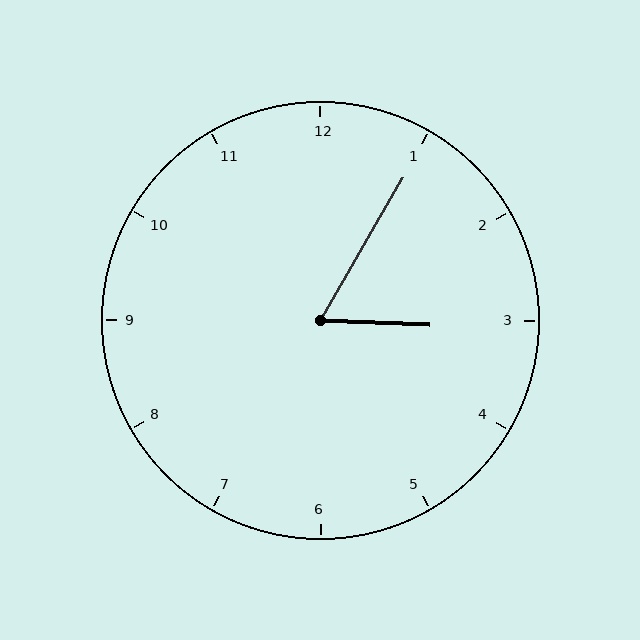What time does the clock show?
3:05.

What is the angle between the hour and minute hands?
Approximately 62 degrees.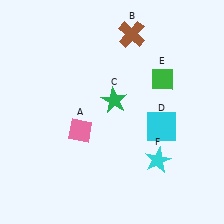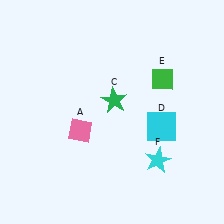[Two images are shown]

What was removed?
The brown cross (B) was removed in Image 2.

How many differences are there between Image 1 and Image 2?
There is 1 difference between the two images.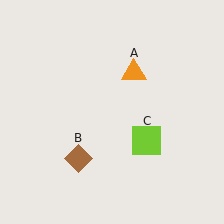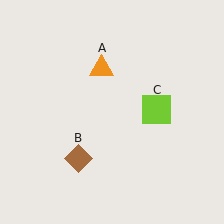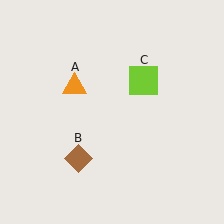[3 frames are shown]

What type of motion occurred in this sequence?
The orange triangle (object A), lime square (object C) rotated counterclockwise around the center of the scene.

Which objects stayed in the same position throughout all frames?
Brown diamond (object B) remained stationary.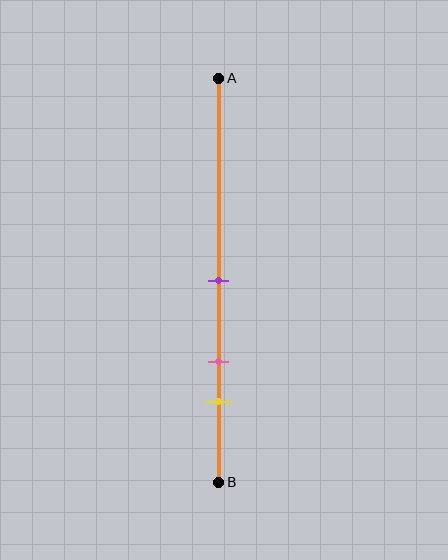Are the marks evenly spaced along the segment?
Yes, the marks are approximately evenly spaced.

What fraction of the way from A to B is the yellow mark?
The yellow mark is approximately 80% (0.8) of the way from A to B.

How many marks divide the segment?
There are 3 marks dividing the segment.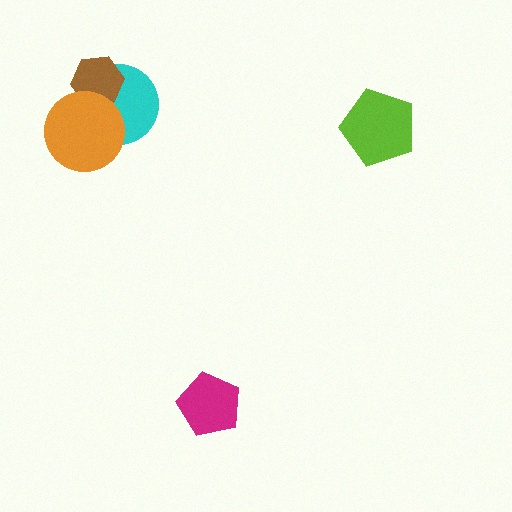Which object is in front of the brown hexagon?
The orange circle is in front of the brown hexagon.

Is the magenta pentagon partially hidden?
No, no other shape covers it.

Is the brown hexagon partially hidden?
Yes, it is partially covered by another shape.